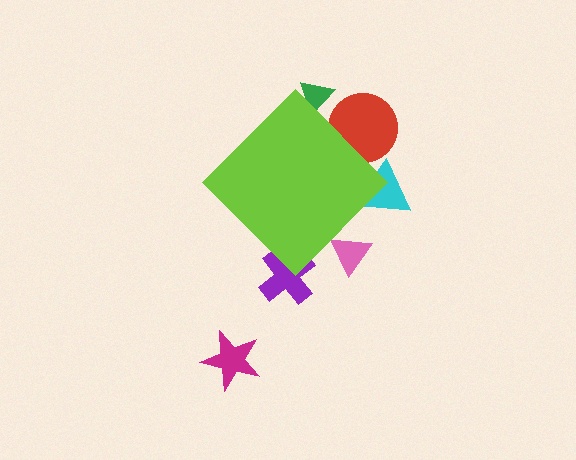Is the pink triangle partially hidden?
Yes, the pink triangle is partially hidden behind the lime diamond.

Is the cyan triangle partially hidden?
Yes, the cyan triangle is partially hidden behind the lime diamond.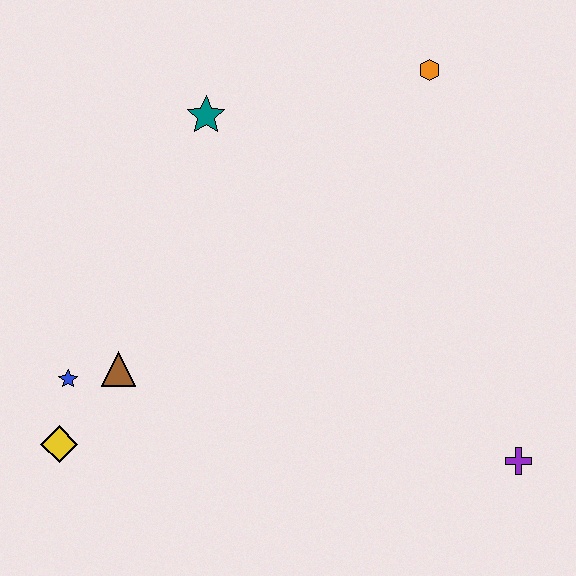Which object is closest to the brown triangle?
The blue star is closest to the brown triangle.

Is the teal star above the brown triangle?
Yes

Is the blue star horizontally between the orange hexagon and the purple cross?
No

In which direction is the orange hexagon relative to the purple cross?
The orange hexagon is above the purple cross.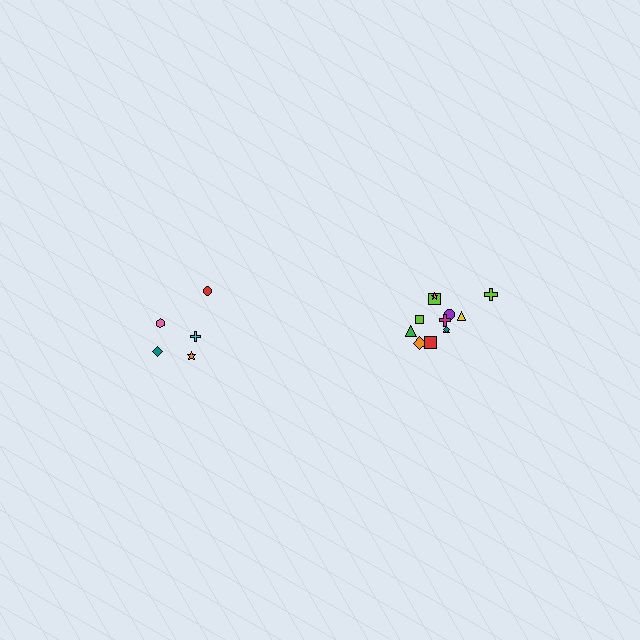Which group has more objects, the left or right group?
The right group.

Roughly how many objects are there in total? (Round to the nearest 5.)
Roughly 15 objects in total.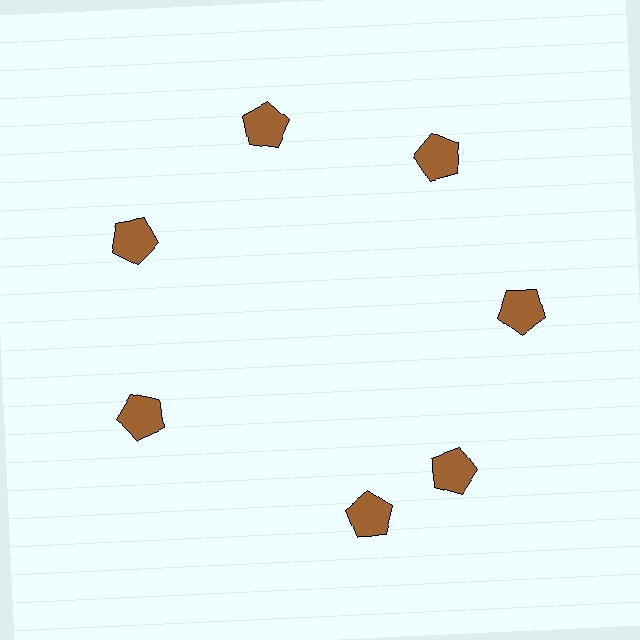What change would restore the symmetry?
The symmetry would be restored by rotating it back into even spacing with its neighbors so that all 7 pentagons sit at equal angles and equal distance from the center.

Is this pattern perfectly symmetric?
No. The 7 brown pentagons are arranged in a ring, but one element near the 6 o'clock position is rotated out of alignment along the ring, breaking the 7-fold rotational symmetry.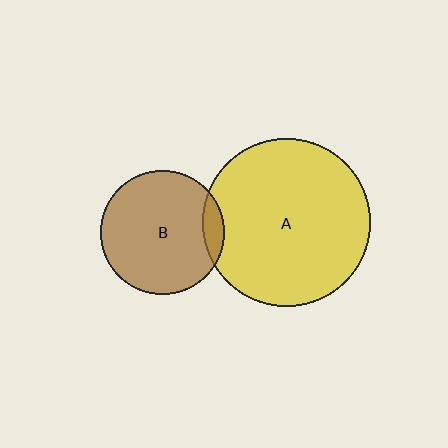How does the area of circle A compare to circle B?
Approximately 1.8 times.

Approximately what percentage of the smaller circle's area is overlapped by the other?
Approximately 10%.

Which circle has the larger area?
Circle A (yellow).